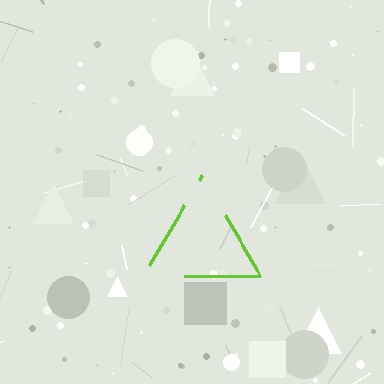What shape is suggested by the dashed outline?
The dashed outline suggests a triangle.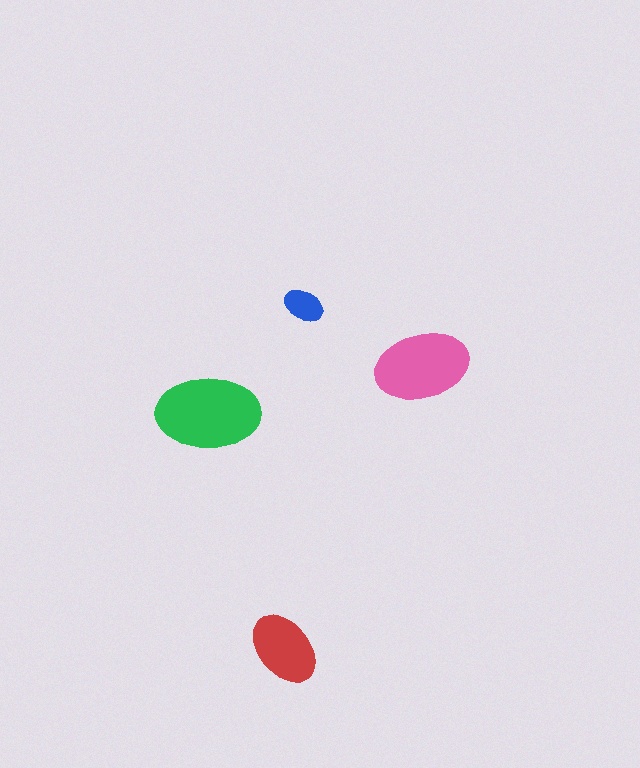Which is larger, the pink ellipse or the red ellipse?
The pink one.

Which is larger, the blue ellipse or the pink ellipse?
The pink one.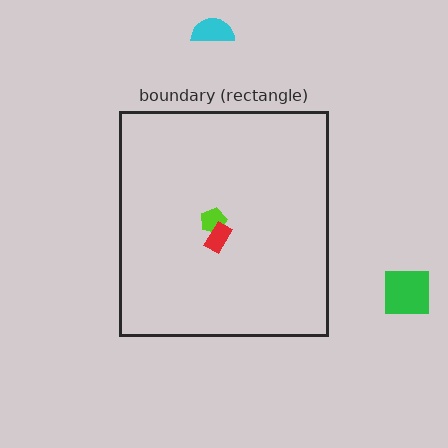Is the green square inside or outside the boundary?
Outside.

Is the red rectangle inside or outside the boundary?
Inside.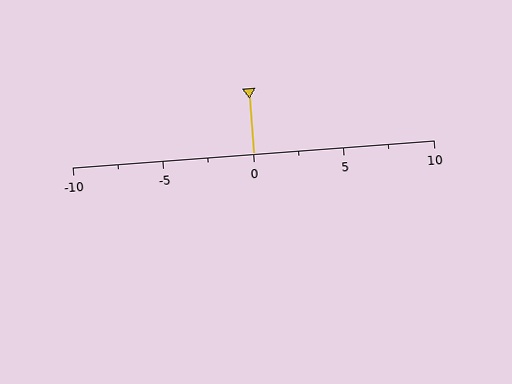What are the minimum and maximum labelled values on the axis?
The axis runs from -10 to 10.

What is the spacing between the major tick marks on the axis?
The major ticks are spaced 5 apart.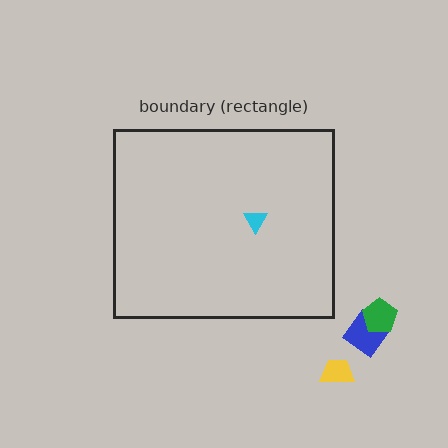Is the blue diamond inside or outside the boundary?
Outside.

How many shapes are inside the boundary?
1 inside, 3 outside.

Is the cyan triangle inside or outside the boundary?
Inside.